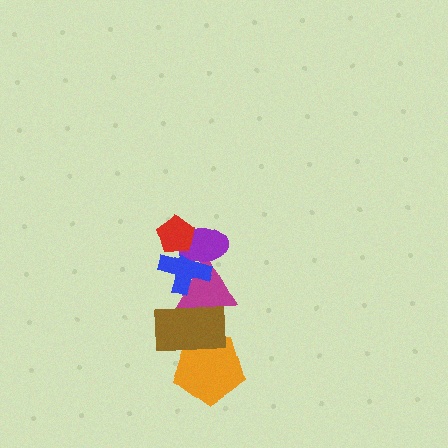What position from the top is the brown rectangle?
The brown rectangle is 5th from the top.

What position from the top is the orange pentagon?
The orange pentagon is 6th from the top.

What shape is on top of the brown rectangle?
The magenta triangle is on top of the brown rectangle.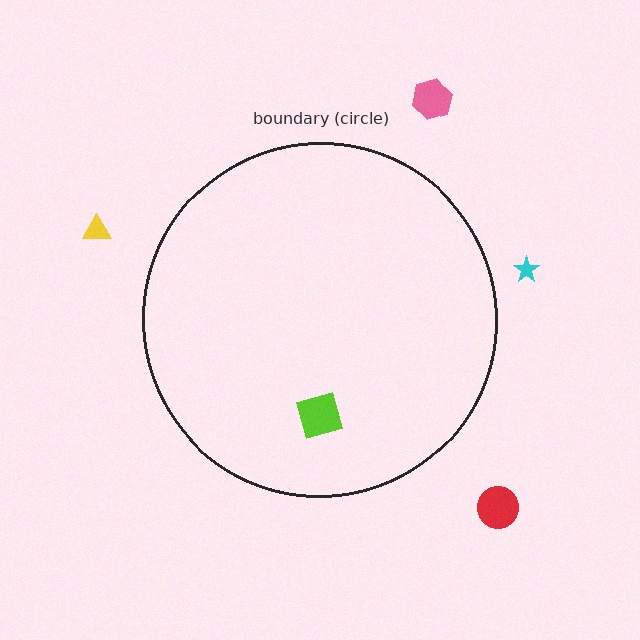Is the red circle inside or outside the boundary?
Outside.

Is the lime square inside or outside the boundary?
Inside.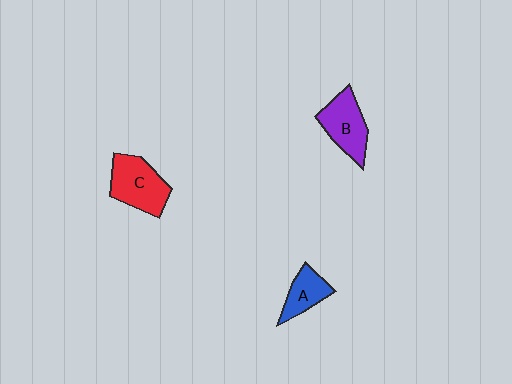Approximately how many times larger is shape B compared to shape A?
Approximately 1.4 times.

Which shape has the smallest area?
Shape A (blue).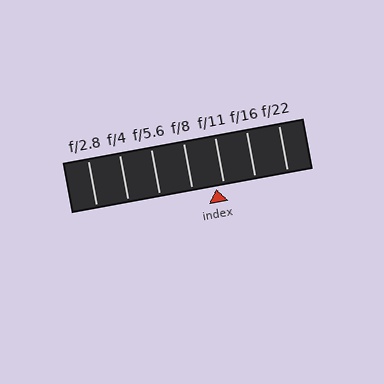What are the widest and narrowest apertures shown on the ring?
The widest aperture shown is f/2.8 and the narrowest is f/22.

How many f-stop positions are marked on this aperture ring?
There are 7 f-stop positions marked.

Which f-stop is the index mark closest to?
The index mark is closest to f/11.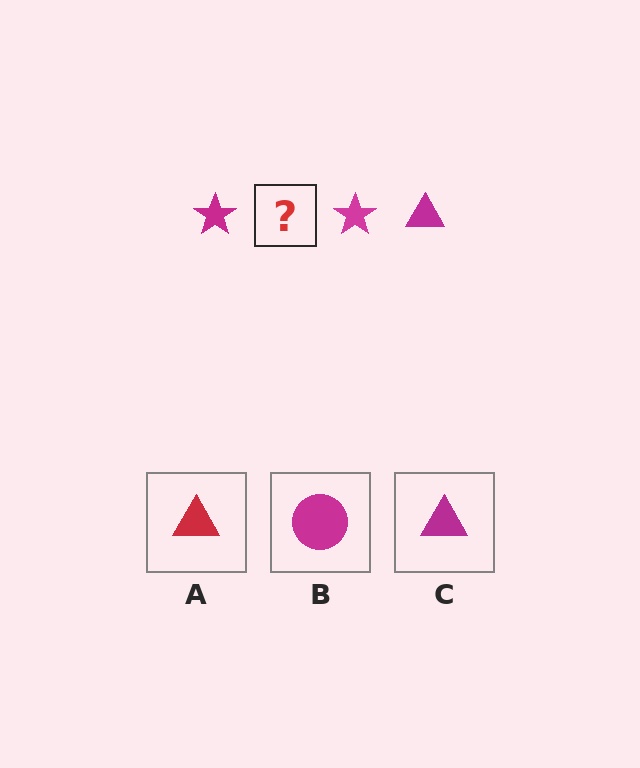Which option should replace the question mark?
Option C.